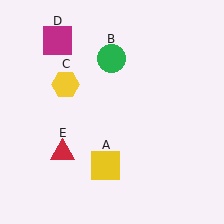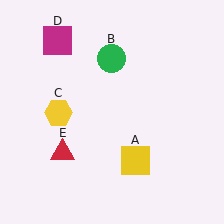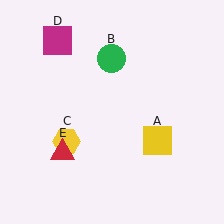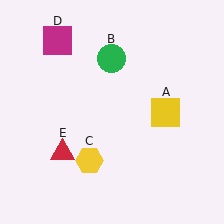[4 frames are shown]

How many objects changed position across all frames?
2 objects changed position: yellow square (object A), yellow hexagon (object C).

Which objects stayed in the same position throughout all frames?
Green circle (object B) and magenta square (object D) and red triangle (object E) remained stationary.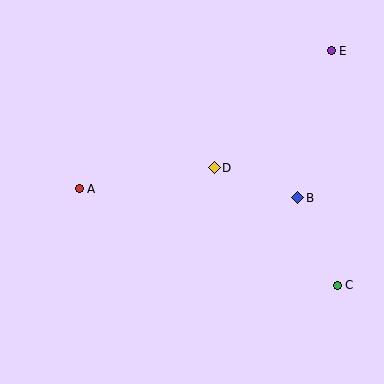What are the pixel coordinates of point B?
Point B is at (298, 198).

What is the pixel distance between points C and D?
The distance between C and D is 170 pixels.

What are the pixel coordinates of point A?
Point A is at (79, 189).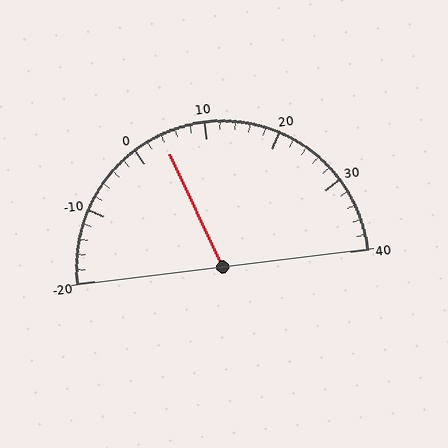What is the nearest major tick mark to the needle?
The nearest major tick mark is 0.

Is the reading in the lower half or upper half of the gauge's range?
The reading is in the lower half of the range (-20 to 40).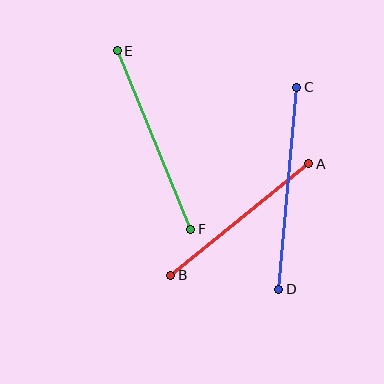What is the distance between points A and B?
The distance is approximately 177 pixels.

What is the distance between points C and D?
The distance is approximately 203 pixels.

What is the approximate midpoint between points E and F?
The midpoint is at approximately (154, 140) pixels.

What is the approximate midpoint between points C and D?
The midpoint is at approximately (288, 188) pixels.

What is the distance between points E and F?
The distance is approximately 193 pixels.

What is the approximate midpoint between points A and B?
The midpoint is at approximately (240, 219) pixels.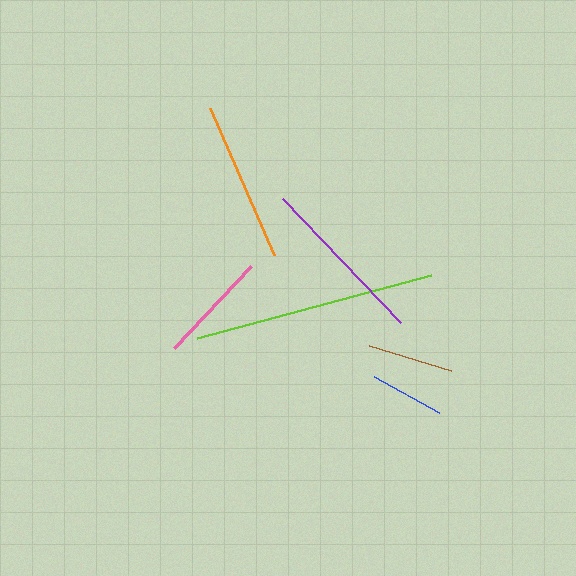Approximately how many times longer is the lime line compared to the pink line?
The lime line is approximately 2.1 times the length of the pink line.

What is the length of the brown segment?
The brown segment is approximately 86 pixels long.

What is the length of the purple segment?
The purple segment is approximately 171 pixels long.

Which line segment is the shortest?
The blue line is the shortest at approximately 74 pixels.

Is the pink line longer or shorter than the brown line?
The pink line is longer than the brown line.